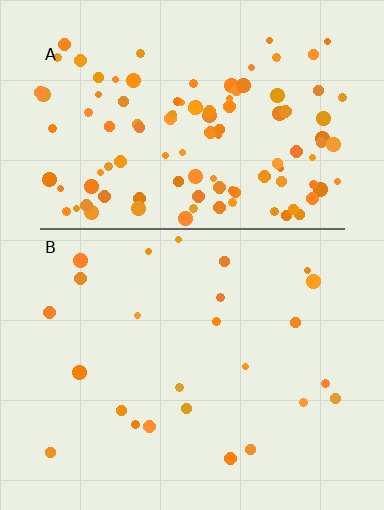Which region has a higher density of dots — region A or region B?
A (the top).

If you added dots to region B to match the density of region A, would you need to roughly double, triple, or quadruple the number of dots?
Approximately quadruple.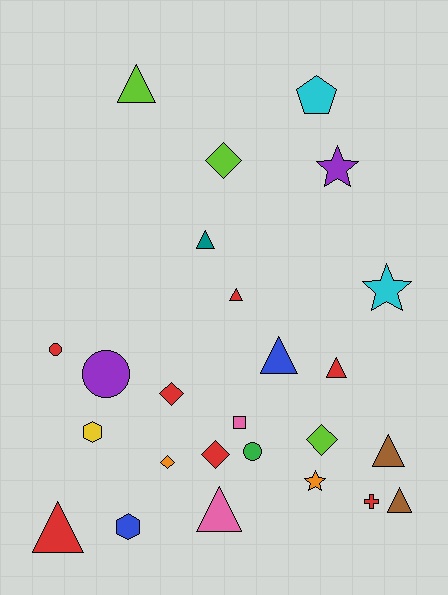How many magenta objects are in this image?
There are no magenta objects.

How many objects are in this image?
There are 25 objects.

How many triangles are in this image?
There are 9 triangles.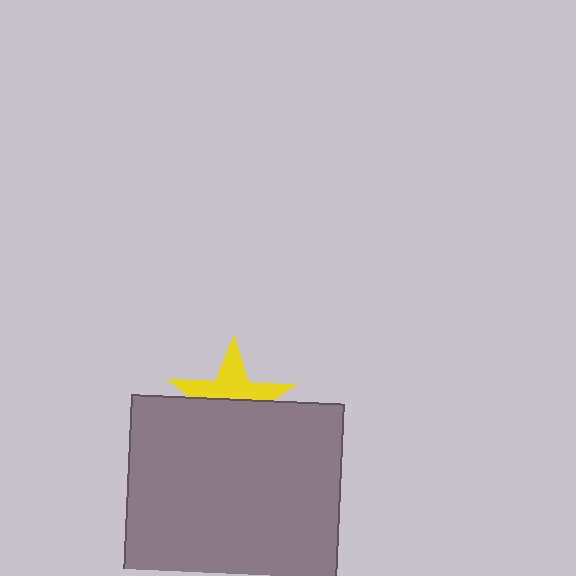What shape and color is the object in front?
The object in front is a gray rectangle.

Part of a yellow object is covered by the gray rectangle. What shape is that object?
It is a star.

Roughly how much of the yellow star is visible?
About half of it is visible (roughly 49%).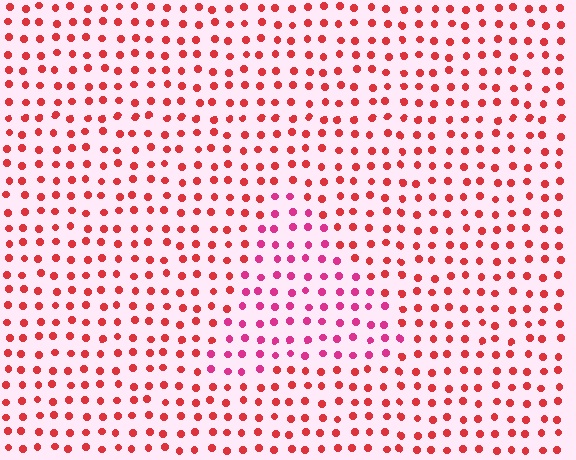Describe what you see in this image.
The image is filled with small red elements in a uniform arrangement. A triangle-shaped region is visible where the elements are tinted to a slightly different hue, forming a subtle color boundary.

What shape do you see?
I see a triangle.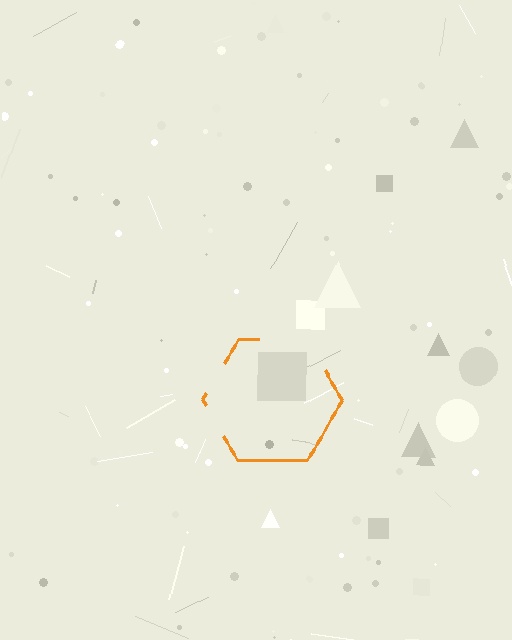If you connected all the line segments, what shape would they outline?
They would outline a hexagon.